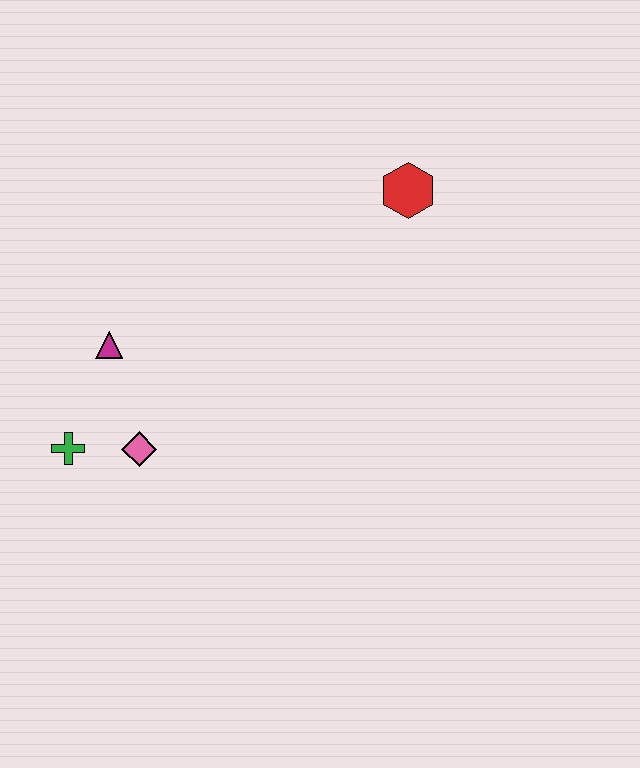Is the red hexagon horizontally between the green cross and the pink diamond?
No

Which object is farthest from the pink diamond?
The red hexagon is farthest from the pink diamond.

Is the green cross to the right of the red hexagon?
No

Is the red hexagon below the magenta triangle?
No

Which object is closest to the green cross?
The pink diamond is closest to the green cross.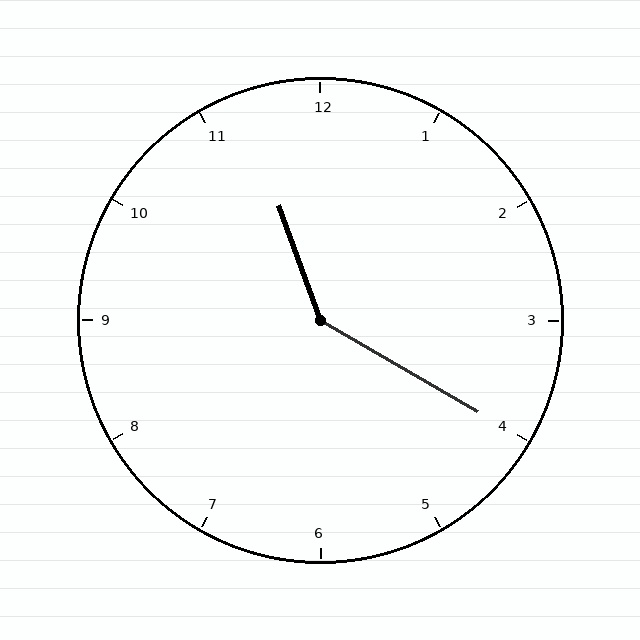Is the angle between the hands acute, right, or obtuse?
It is obtuse.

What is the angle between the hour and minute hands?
Approximately 140 degrees.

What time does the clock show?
11:20.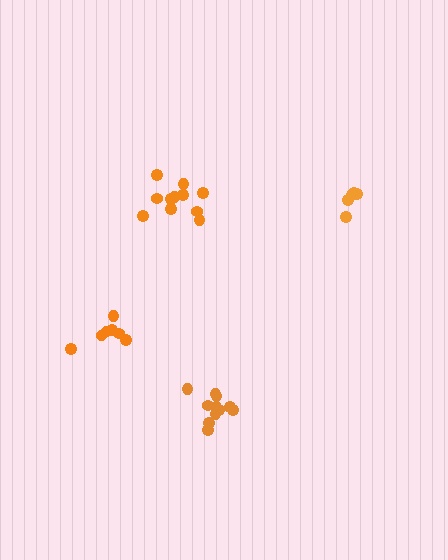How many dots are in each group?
Group 1: 7 dots, Group 2: 6 dots, Group 3: 11 dots, Group 4: 11 dots (35 total).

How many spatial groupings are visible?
There are 4 spatial groupings.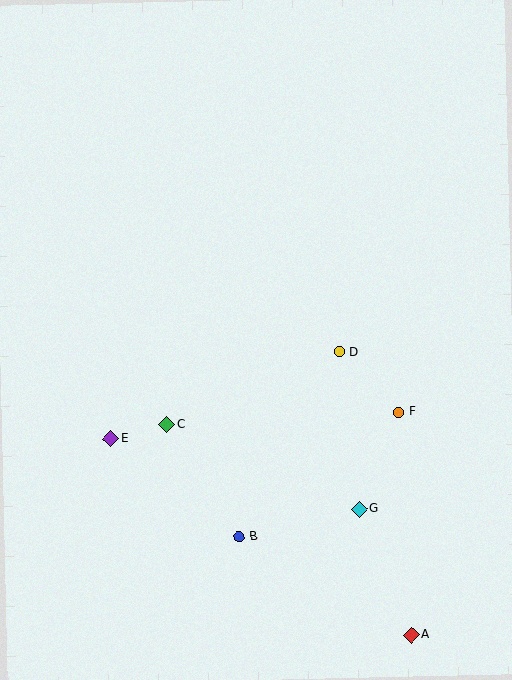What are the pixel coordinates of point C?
Point C is at (167, 424).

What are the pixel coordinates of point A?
Point A is at (411, 635).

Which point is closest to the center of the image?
Point D at (339, 352) is closest to the center.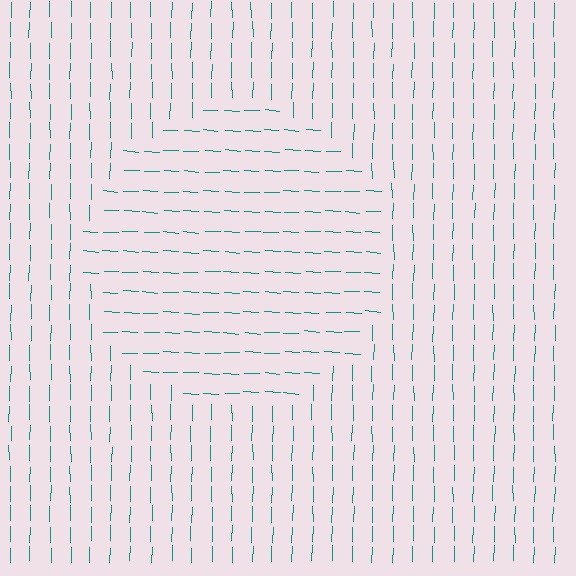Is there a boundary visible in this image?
Yes, there is a texture boundary formed by a change in line orientation.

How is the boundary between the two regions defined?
The boundary is defined purely by a change in line orientation (approximately 88 degrees difference). All lines are the same color and thickness.